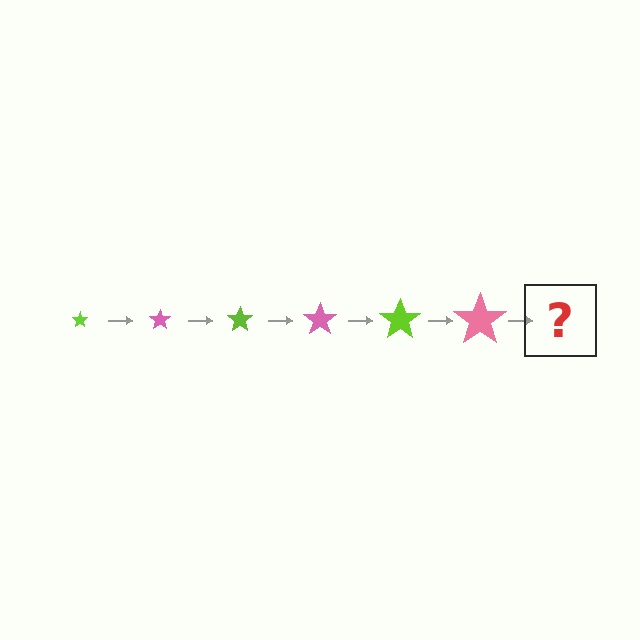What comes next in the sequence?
The next element should be a lime star, larger than the previous one.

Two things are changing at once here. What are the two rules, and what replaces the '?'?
The two rules are that the star grows larger each step and the color cycles through lime and pink. The '?' should be a lime star, larger than the previous one.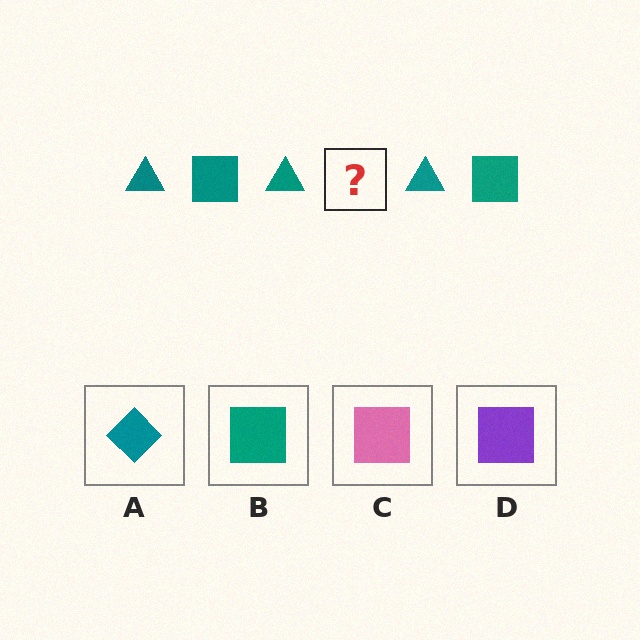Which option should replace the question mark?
Option B.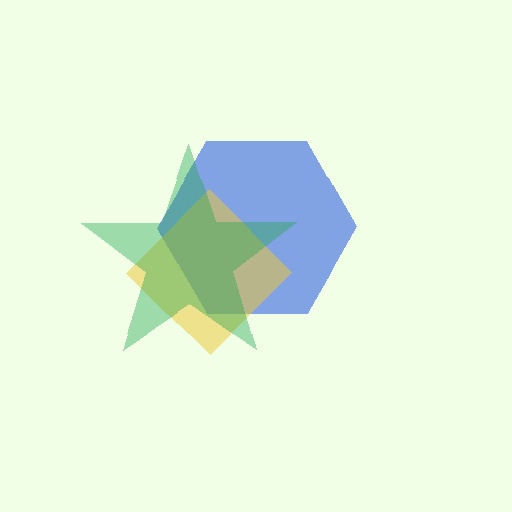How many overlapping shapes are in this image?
There are 3 overlapping shapes in the image.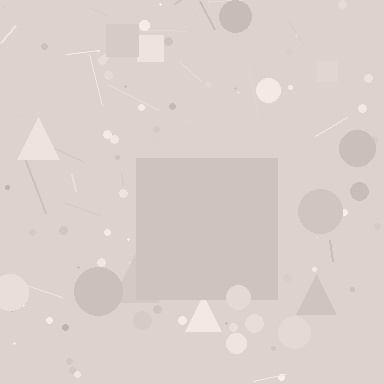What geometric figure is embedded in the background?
A square is embedded in the background.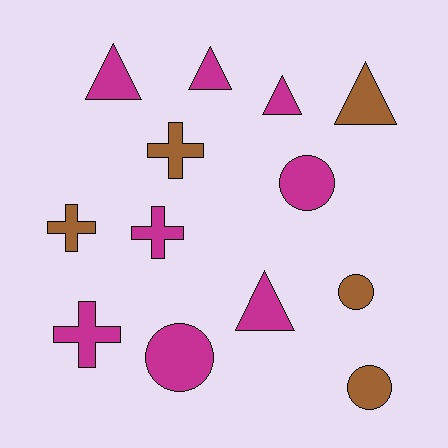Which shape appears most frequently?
Triangle, with 5 objects.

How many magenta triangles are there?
There are 4 magenta triangles.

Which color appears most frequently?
Magenta, with 8 objects.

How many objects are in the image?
There are 13 objects.